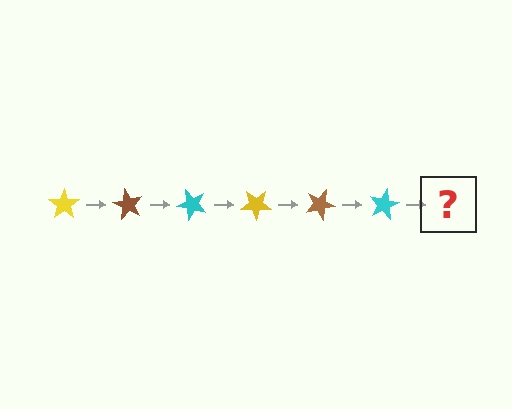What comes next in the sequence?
The next element should be a yellow star, rotated 360 degrees from the start.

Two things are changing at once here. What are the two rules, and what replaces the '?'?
The two rules are that it rotates 60 degrees each step and the color cycles through yellow, brown, and cyan. The '?' should be a yellow star, rotated 360 degrees from the start.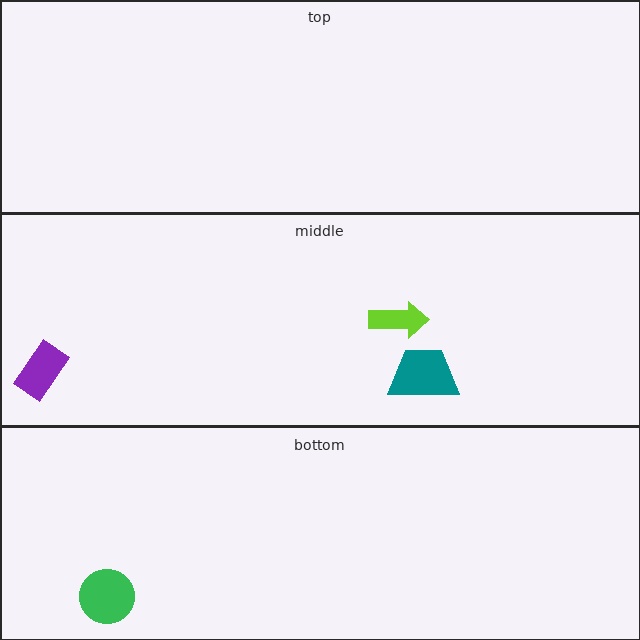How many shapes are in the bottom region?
1.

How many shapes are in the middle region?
3.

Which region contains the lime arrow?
The middle region.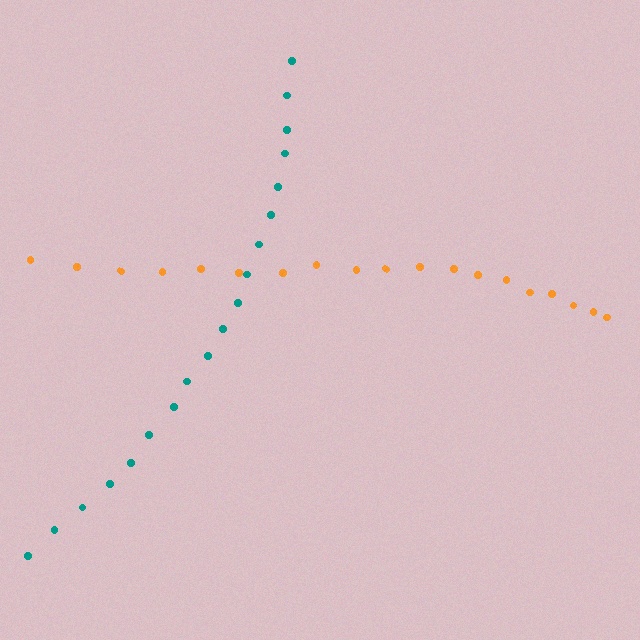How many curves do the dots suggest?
There are 2 distinct paths.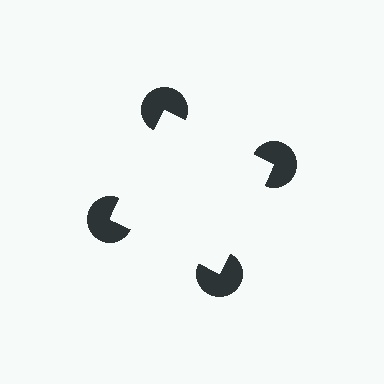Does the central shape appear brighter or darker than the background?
It typically appears slightly brighter than the background, even though no actual brightness change is drawn.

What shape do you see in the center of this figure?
An illusory square — its edges are inferred from the aligned wedge cuts in the pac-man discs, not physically drawn.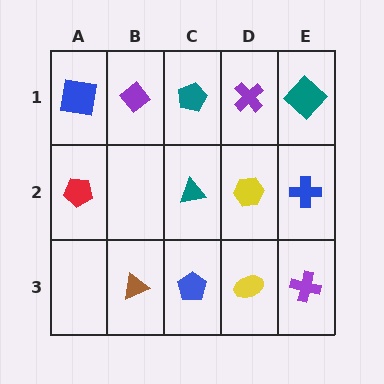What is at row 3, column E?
A purple cross.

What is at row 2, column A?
A red pentagon.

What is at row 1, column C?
A teal pentagon.